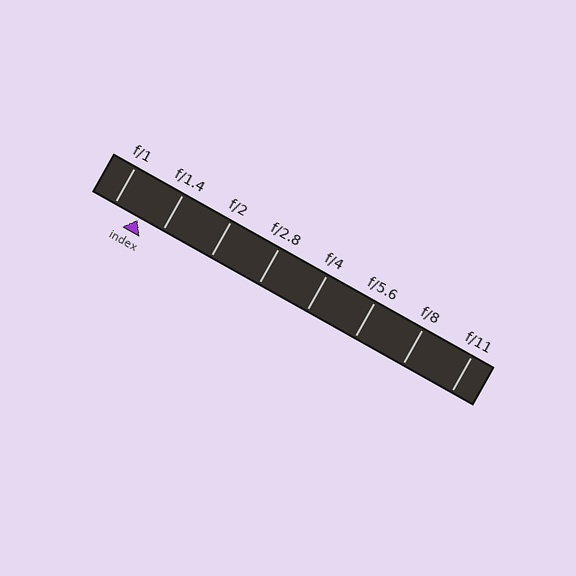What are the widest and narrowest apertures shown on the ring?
The widest aperture shown is f/1 and the narrowest is f/11.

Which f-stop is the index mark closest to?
The index mark is closest to f/1.4.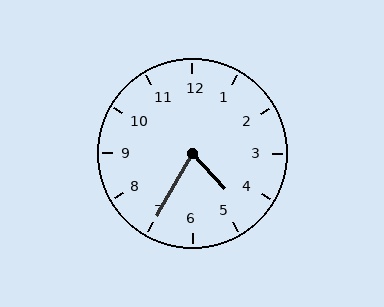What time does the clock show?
4:35.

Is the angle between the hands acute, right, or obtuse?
It is acute.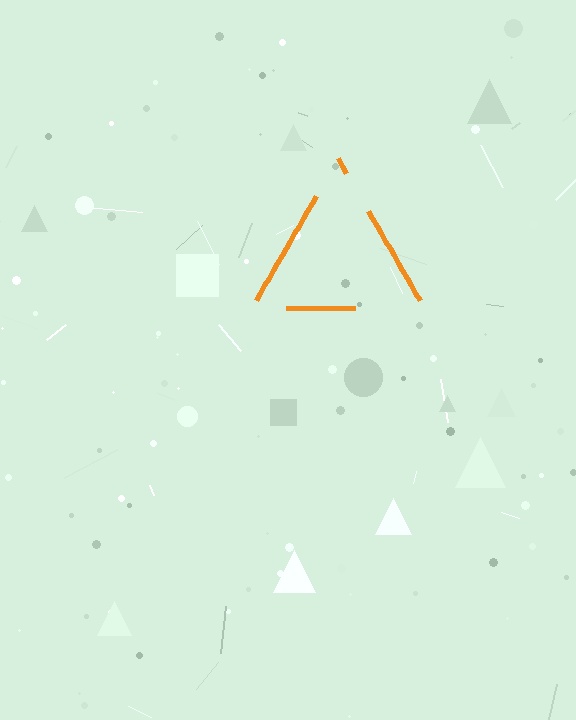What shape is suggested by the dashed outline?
The dashed outline suggests a triangle.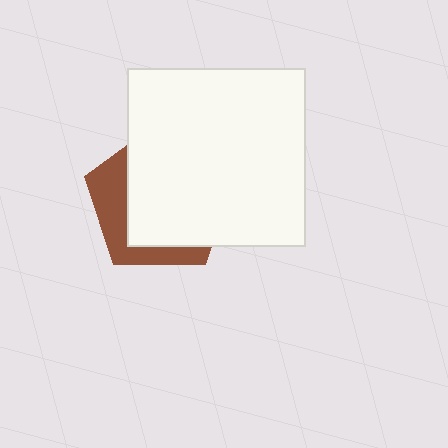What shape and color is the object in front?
The object in front is a white square.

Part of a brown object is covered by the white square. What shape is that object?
It is a pentagon.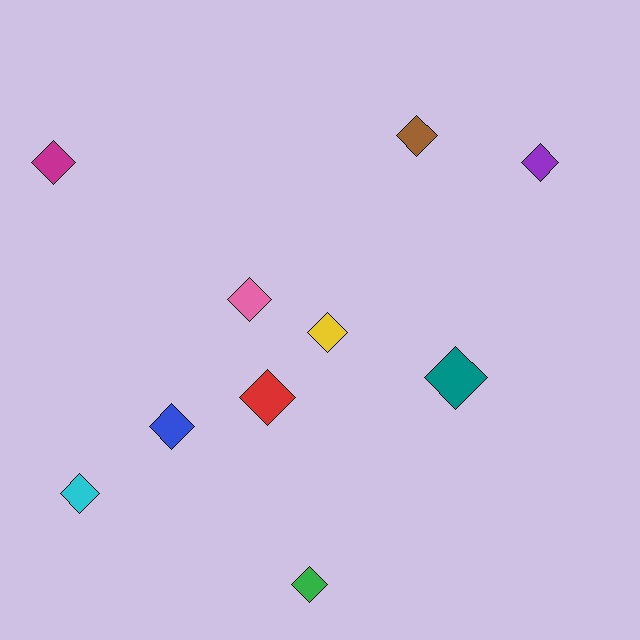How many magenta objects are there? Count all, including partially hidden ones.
There is 1 magenta object.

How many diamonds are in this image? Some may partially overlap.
There are 10 diamonds.